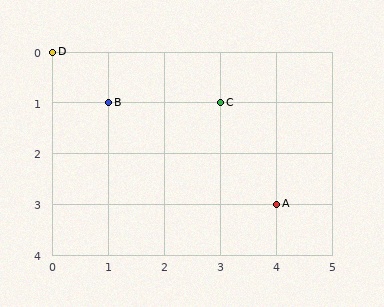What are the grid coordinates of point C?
Point C is at grid coordinates (3, 1).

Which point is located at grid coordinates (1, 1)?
Point B is at (1, 1).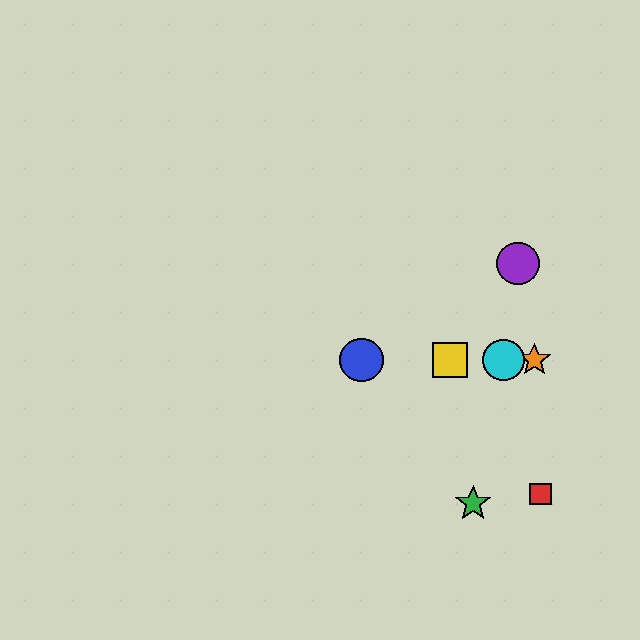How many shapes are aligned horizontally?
4 shapes (the blue circle, the yellow square, the orange star, the cyan circle) are aligned horizontally.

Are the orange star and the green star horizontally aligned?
No, the orange star is at y≈360 and the green star is at y≈503.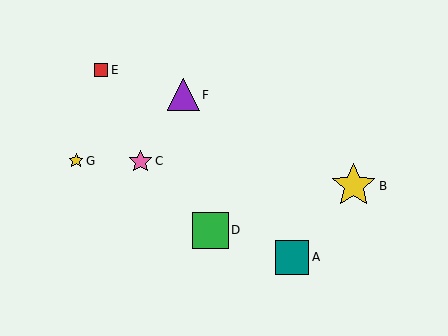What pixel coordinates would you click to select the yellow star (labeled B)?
Click at (354, 186) to select the yellow star B.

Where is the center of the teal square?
The center of the teal square is at (292, 257).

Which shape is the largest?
The yellow star (labeled B) is the largest.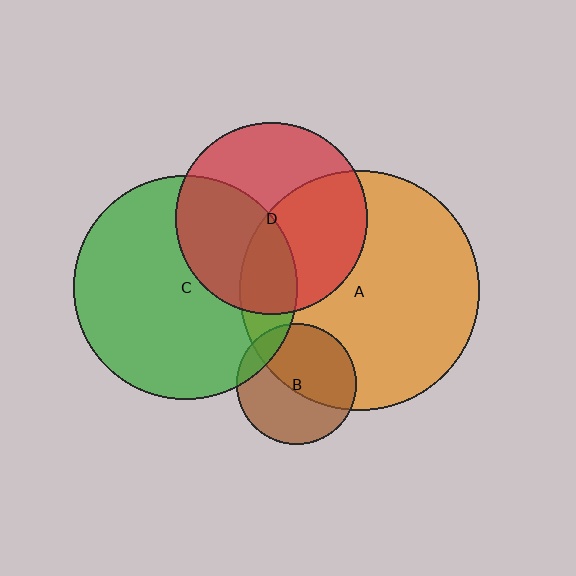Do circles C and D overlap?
Yes.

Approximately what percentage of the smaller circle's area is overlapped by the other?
Approximately 40%.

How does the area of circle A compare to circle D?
Approximately 1.6 times.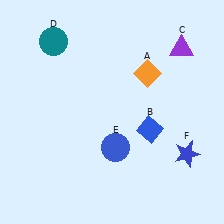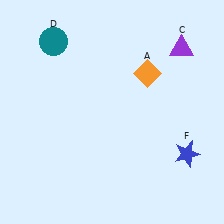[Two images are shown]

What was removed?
The blue diamond (B), the blue circle (E) were removed in Image 2.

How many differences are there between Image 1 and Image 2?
There are 2 differences between the two images.